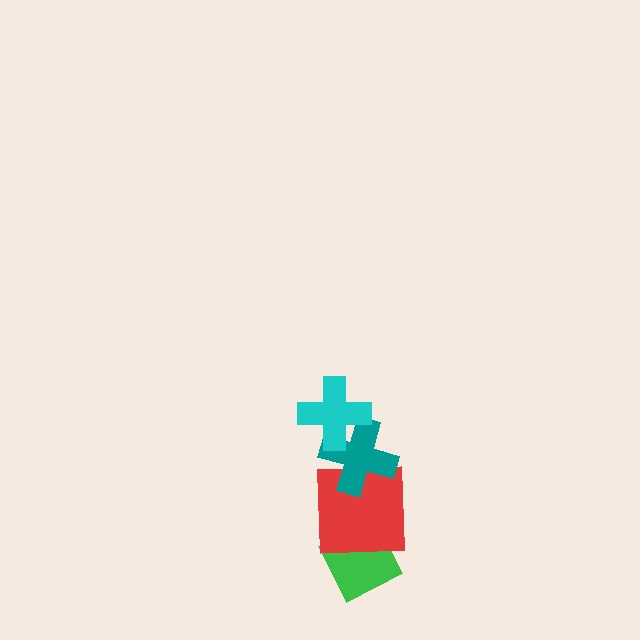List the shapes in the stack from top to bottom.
From top to bottom: the cyan cross, the teal cross, the red square, the green diamond.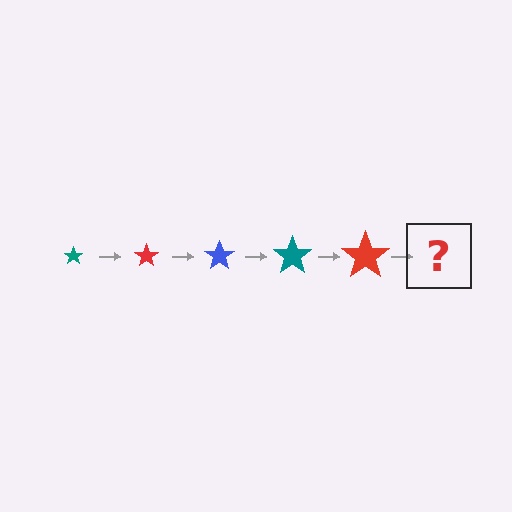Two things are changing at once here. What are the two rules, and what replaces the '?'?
The two rules are that the star grows larger each step and the color cycles through teal, red, and blue. The '?' should be a blue star, larger than the previous one.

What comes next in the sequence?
The next element should be a blue star, larger than the previous one.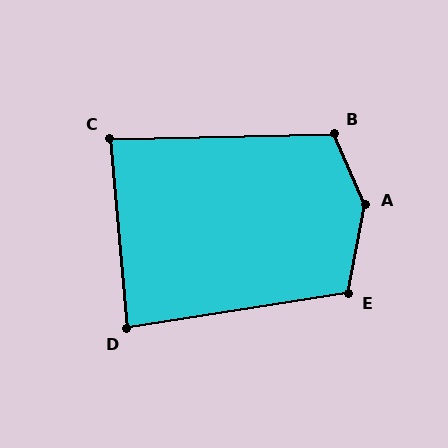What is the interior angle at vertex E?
Approximately 110 degrees (obtuse).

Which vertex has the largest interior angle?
A, at approximately 146 degrees.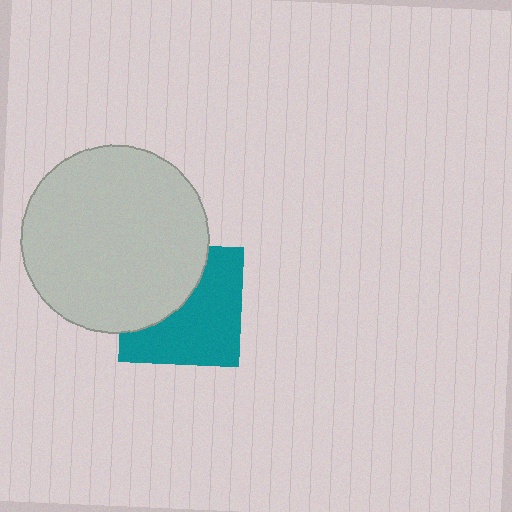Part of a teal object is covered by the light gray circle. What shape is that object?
It is a square.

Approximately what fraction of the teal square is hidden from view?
Roughly 42% of the teal square is hidden behind the light gray circle.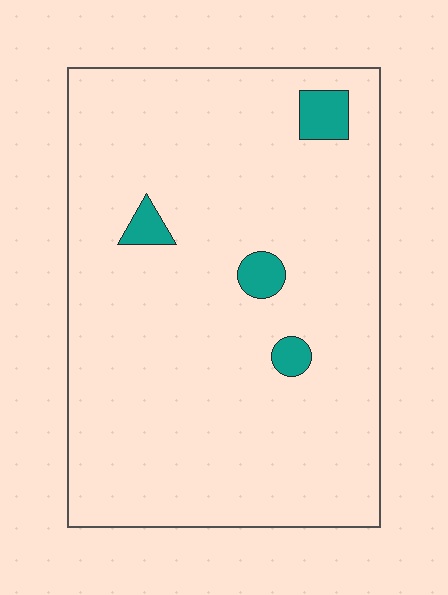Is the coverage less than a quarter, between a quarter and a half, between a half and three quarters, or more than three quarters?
Less than a quarter.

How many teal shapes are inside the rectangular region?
4.